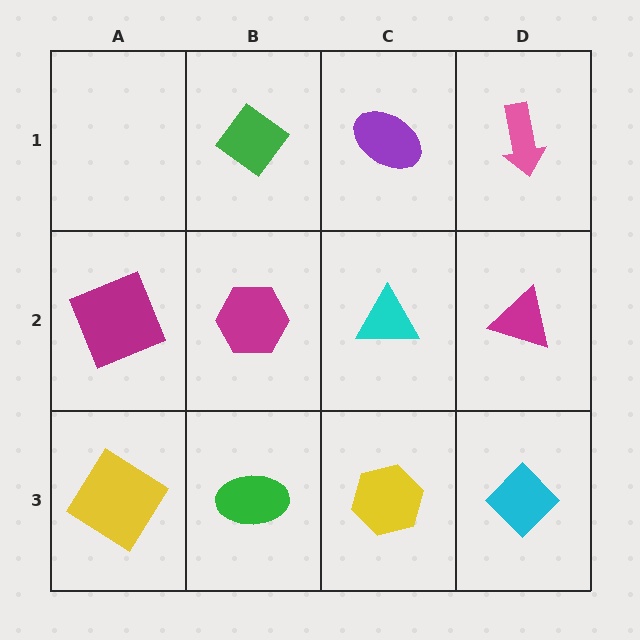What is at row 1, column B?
A green diamond.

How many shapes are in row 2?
4 shapes.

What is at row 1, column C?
A purple ellipse.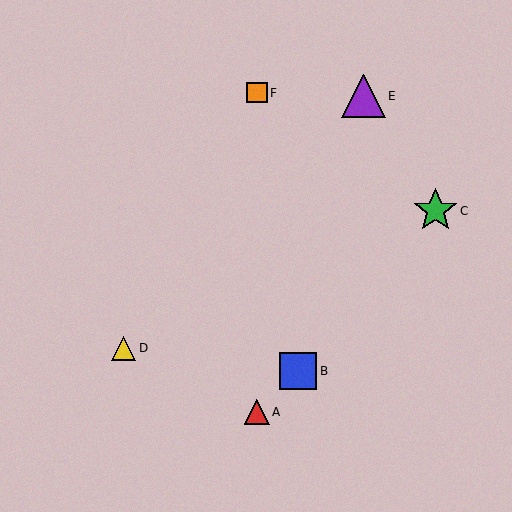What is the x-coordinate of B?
Object B is at x≈298.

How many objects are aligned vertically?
2 objects (A, F) are aligned vertically.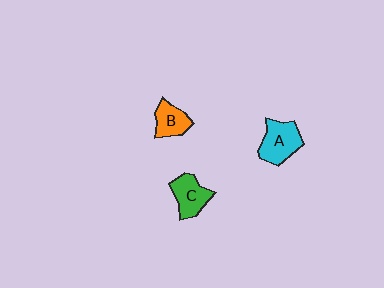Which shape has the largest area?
Shape A (cyan).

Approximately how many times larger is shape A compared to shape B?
Approximately 1.4 times.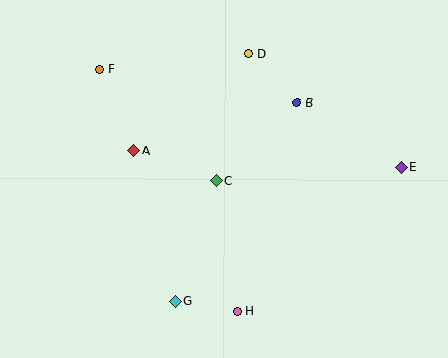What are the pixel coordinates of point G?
Point G is at (175, 301).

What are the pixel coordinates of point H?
Point H is at (237, 311).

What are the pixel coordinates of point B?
Point B is at (297, 103).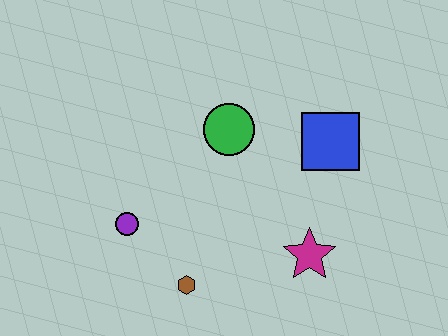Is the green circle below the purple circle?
No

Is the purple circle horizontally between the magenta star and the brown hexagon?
No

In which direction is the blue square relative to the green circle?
The blue square is to the right of the green circle.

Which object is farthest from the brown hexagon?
The blue square is farthest from the brown hexagon.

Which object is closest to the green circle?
The blue square is closest to the green circle.